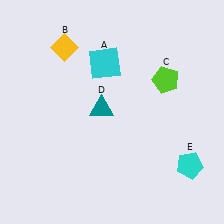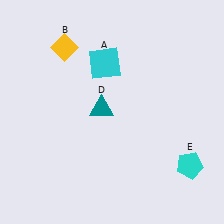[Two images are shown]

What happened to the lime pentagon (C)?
The lime pentagon (C) was removed in Image 2. It was in the top-right area of Image 1.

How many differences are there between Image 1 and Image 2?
There is 1 difference between the two images.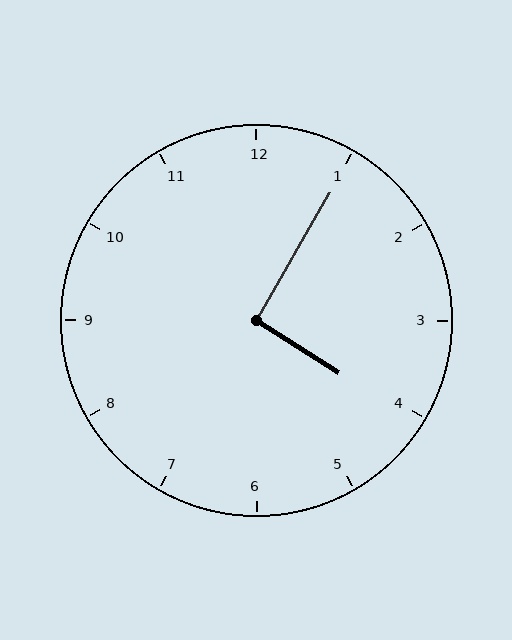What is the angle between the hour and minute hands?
Approximately 92 degrees.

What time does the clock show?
4:05.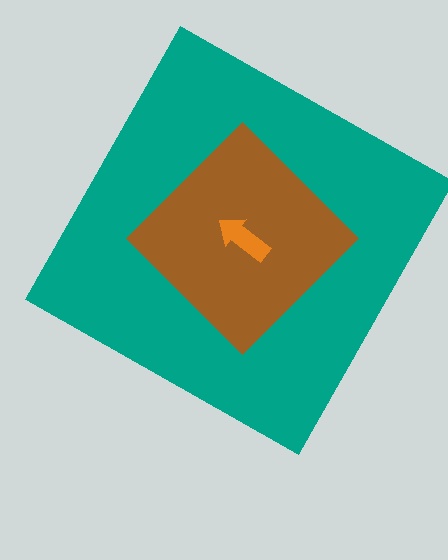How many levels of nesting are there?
3.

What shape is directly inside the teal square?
The brown diamond.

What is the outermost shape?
The teal square.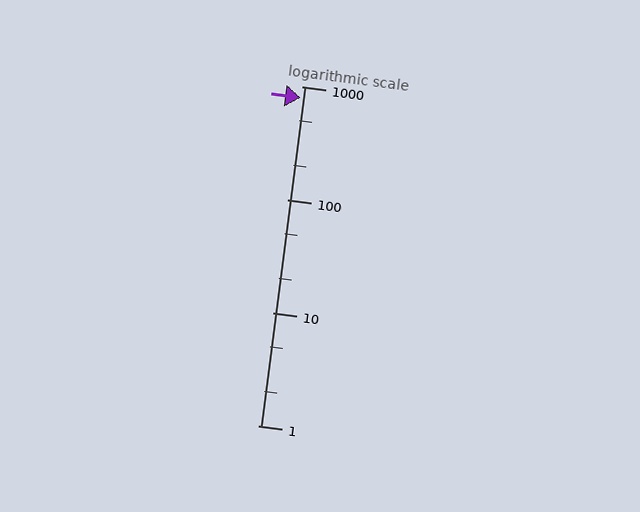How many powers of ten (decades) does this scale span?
The scale spans 3 decades, from 1 to 1000.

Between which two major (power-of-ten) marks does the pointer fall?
The pointer is between 100 and 1000.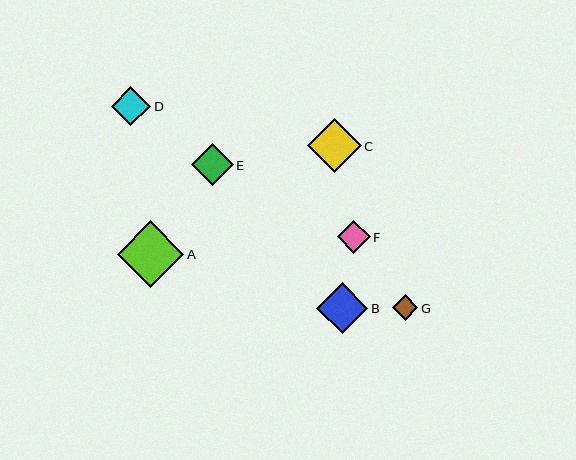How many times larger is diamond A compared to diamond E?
Diamond A is approximately 1.6 times the size of diamond E.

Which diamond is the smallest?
Diamond G is the smallest with a size of approximately 26 pixels.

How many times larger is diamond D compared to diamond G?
Diamond D is approximately 1.5 times the size of diamond G.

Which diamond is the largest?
Diamond A is the largest with a size of approximately 67 pixels.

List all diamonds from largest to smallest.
From largest to smallest: A, C, B, E, D, F, G.